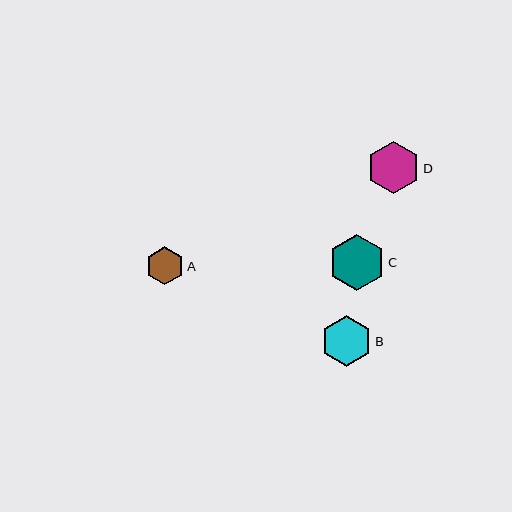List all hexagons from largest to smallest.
From largest to smallest: C, D, B, A.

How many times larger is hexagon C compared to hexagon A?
Hexagon C is approximately 1.5 times the size of hexagon A.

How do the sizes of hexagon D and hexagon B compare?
Hexagon D and hexagon B are approximately the same size.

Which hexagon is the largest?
Hexagon C is the largest with a size of approximately 57 pixels.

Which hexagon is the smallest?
Hexagon A is the smallest with a size of approximately 38 pixels.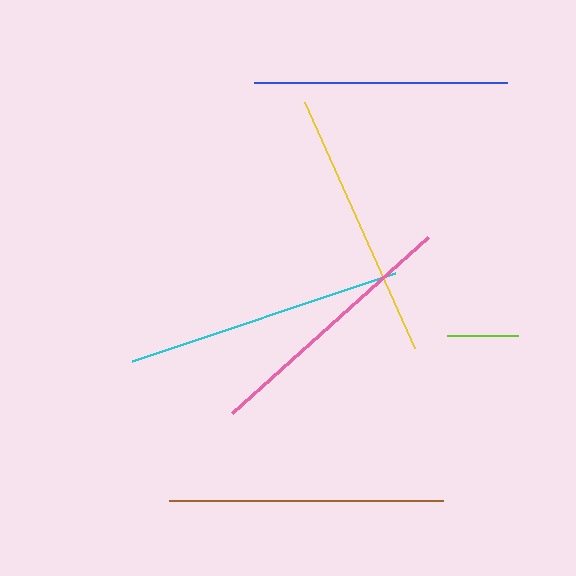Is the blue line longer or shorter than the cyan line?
The cyan line is longer than the blue line.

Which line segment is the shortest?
The lime line is the shortest at approximately 71 pixels.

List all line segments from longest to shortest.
From longest to shortest: cyan, brown, yellow, pink, blue, lime.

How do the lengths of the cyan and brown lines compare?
The cyan and brown lines are approximately the same length.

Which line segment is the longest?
The cyan line is the longest at approximately 277 pixels.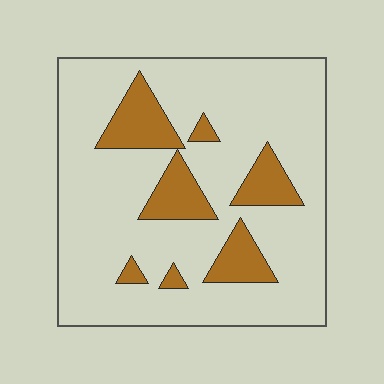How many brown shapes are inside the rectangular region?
7.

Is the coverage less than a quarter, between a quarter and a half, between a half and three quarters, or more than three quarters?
Less than a quarter.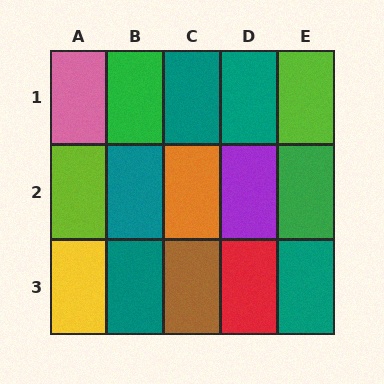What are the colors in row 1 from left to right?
Pink, green, teal, teal, lime.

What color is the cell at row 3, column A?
Yellow.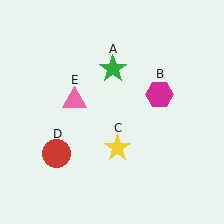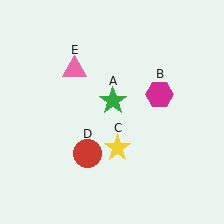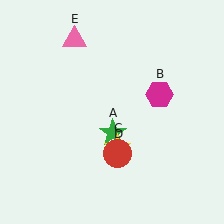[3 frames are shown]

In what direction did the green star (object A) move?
The green star (object A) moved down.